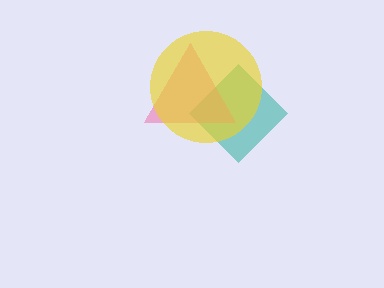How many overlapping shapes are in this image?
There are 3 overlapping shapes in the image.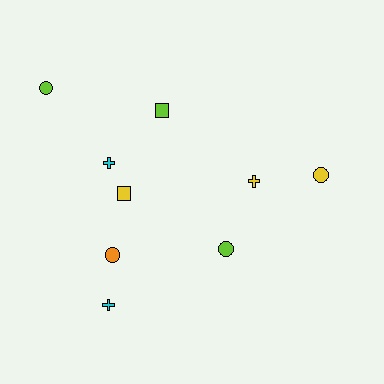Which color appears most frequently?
Yellow, with 3 objects.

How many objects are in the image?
There are 9 objects.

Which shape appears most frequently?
Circle, with 4 objects.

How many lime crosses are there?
There are no lime crosses.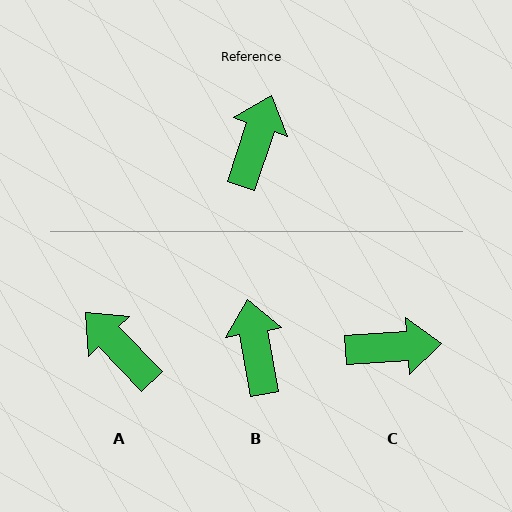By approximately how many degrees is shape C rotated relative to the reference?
Approximately 68 degrees clockwise.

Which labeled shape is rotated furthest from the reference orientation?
C, about 68 degrees away.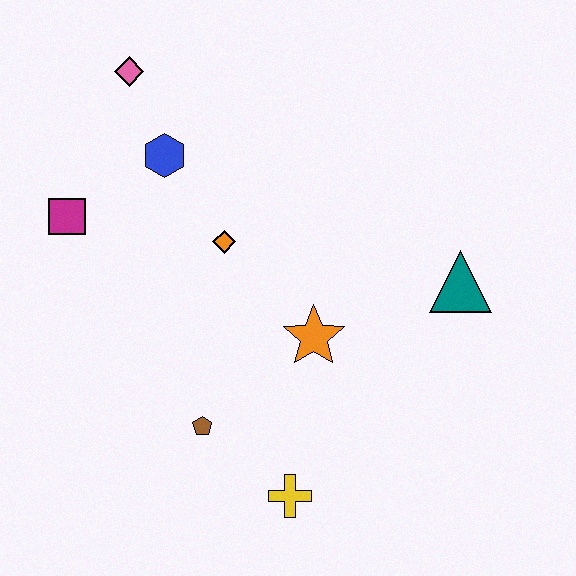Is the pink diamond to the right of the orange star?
No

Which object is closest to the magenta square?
The blue hexagon is closest to the magenta square.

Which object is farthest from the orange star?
The pink diamond is farthest from the orange star.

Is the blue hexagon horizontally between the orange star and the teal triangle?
No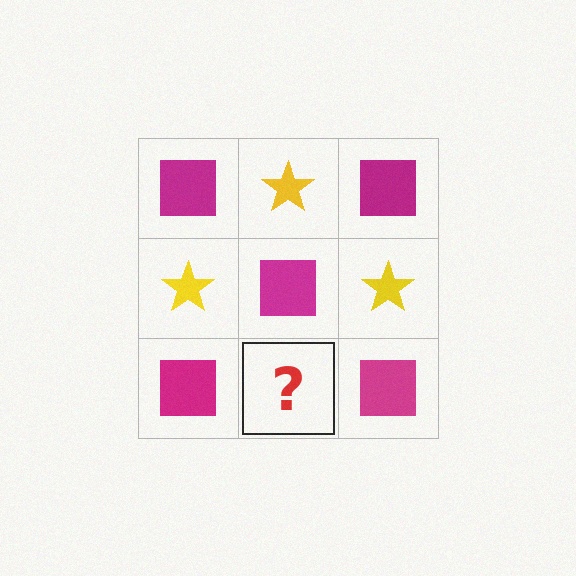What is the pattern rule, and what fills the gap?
The rule is that it alternates magenta square and yellow star in a checkerboard pattern. The gap should be filled with a yellow star.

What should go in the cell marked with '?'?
The missing cell should contain a yellow star.